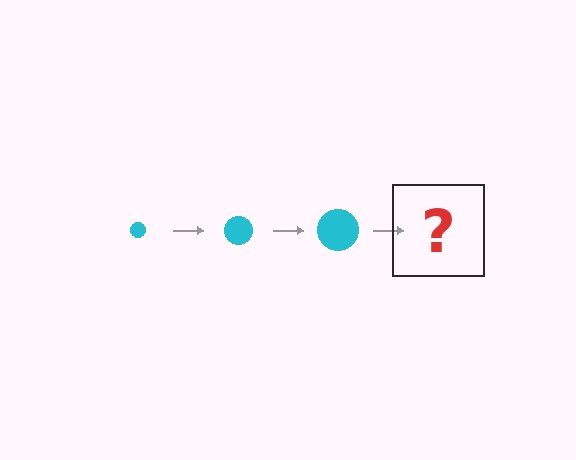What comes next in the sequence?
The next element should be a cyan circle, larger than the previous one.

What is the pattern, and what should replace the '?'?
The pattern is that the circle gets progressively larger each step. The '?' should be a cyan circle, larger than the previous one.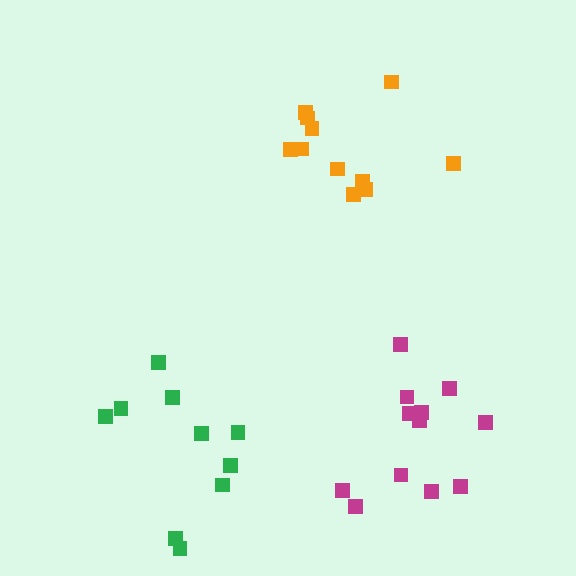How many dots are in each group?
Group 1: 12 dots, Group 2: 10 dots, Group 3: 11 dots (33 total).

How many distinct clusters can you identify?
There are 3 distinct clusters.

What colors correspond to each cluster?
The clusters are colored: magenta, green, orange.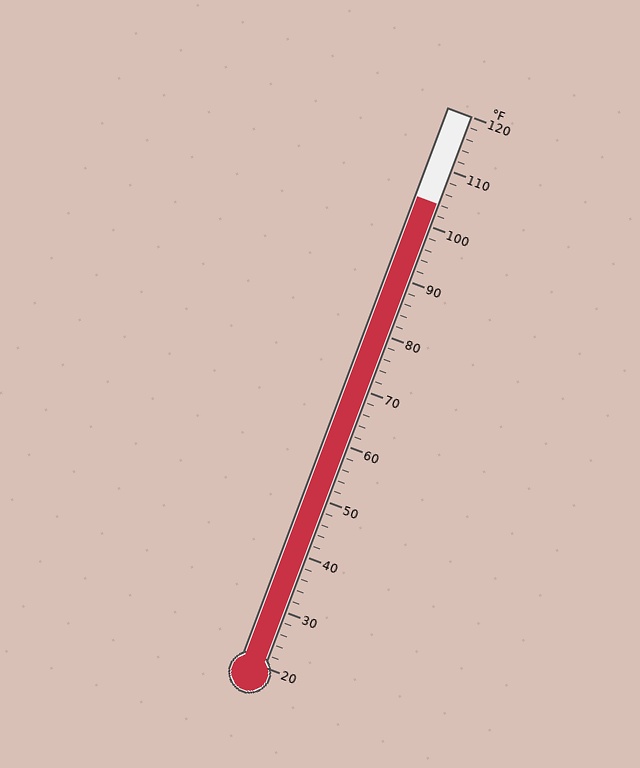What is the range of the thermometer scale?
The thermometer scale ranges from 20°F to 120°F.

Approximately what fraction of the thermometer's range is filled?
The thermometer is filled to approximately 85% of its range.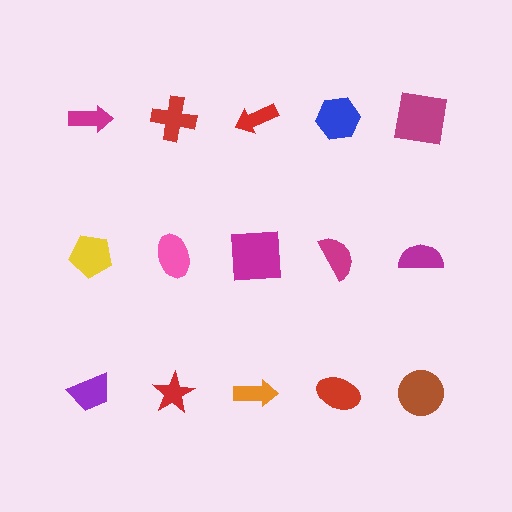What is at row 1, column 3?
A red arrow.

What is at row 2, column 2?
A pink ellipse.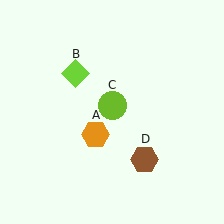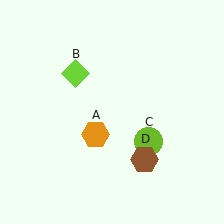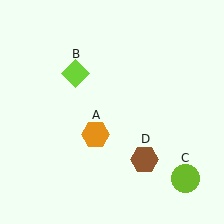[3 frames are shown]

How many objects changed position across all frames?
1 object changed position: lime circle (object C).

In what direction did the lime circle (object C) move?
The lime circle (object C) moved down and to the right.